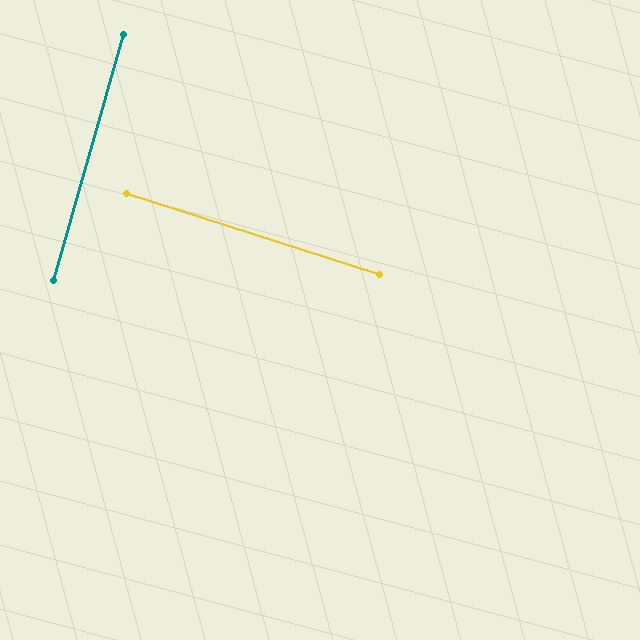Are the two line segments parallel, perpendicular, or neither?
Perpendicular — they meet at approximately 88°.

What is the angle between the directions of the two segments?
Approximately 88 degrees.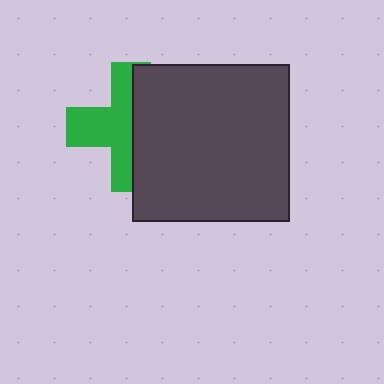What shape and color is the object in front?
The object in front is a dark gray square.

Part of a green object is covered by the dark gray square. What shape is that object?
It is a cross.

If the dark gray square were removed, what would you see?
You would see the complete green cross.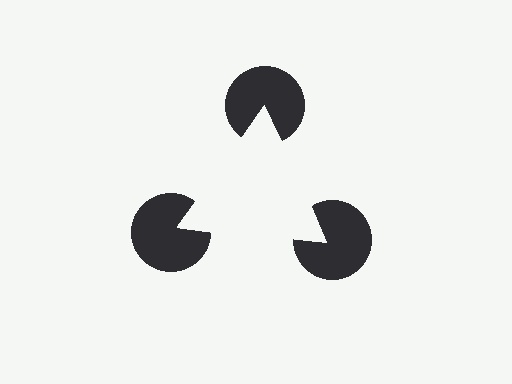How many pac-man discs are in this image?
There are 3 — one at each vertex of the illusory triangle.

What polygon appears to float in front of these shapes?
An illusory triangle — its edges are inferred from the aligned wedge cuts in the pac-man discs, not physically drawn.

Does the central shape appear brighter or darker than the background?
It typically appears slightly brighter than the background, even though no actual brightness change is drawn.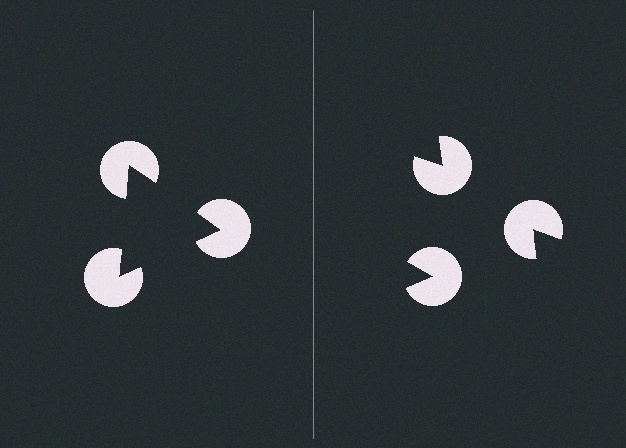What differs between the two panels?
The pac-man discs are positioned identically on both sides; only the wedge orientations differ. On the left they align to a triangle; on the right they are misaligned.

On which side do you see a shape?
An illusory triangle appears on the left side. On the right side the wedge cuts are rotated, so no coherent shape forms.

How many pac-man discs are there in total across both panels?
6 — 3 on each side.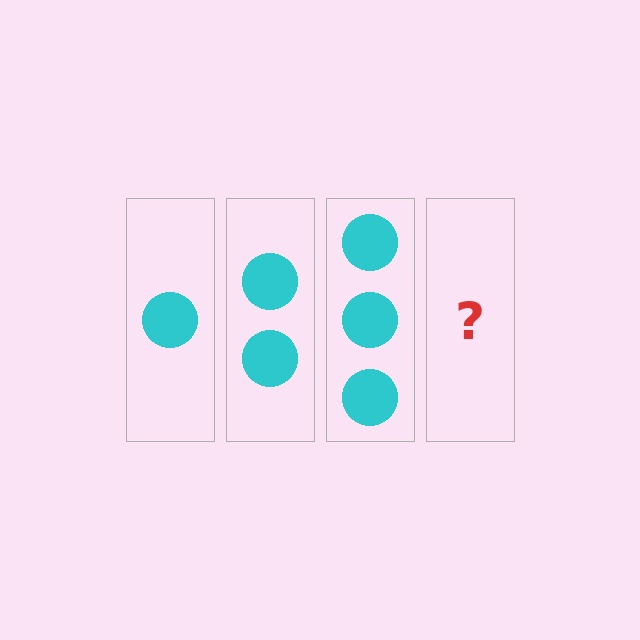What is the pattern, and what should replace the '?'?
The pattern is that each step adds one more circle. The '?' should be 4 circles.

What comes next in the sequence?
The next element should be 4 circles.